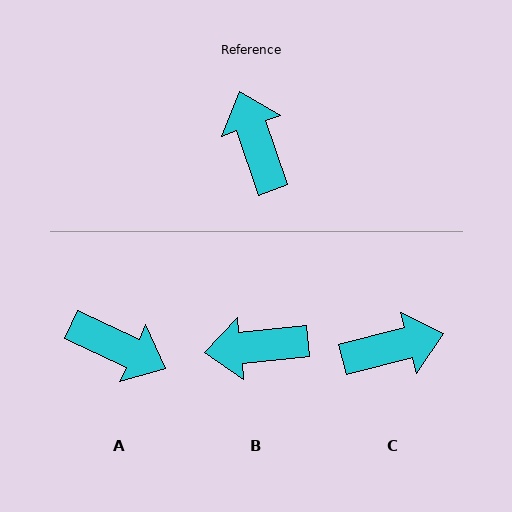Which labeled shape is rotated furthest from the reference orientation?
A, about 134 degrees away.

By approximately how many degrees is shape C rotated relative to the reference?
Approximately 94 degrees clockwise.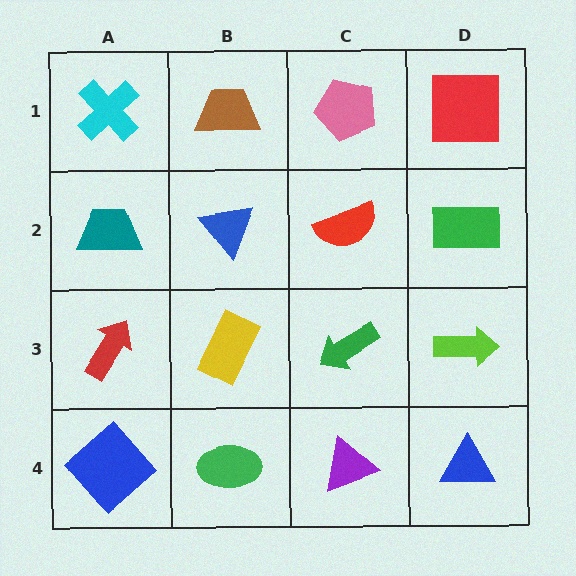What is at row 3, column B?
A yellow rectangle.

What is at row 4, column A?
A blue diamond.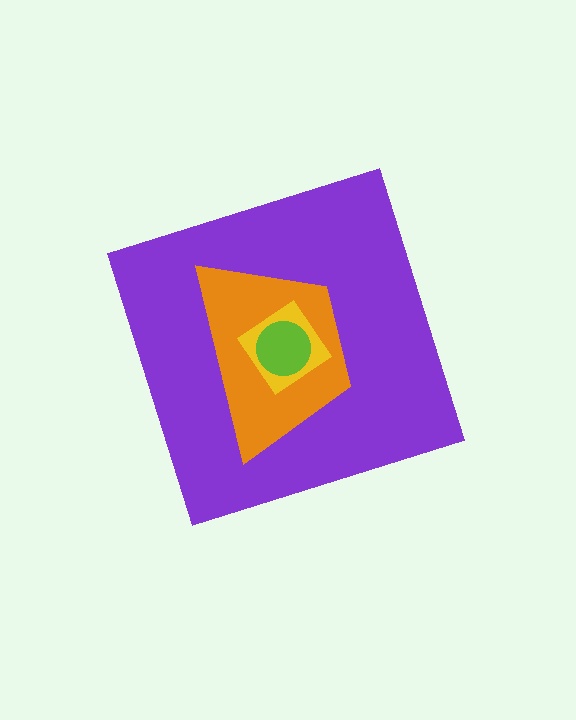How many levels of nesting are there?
4.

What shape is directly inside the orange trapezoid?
The yellow diamond.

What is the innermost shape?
The lime circle.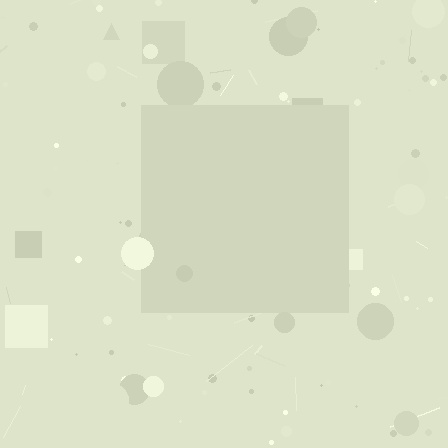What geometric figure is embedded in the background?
A square is embedded in the background.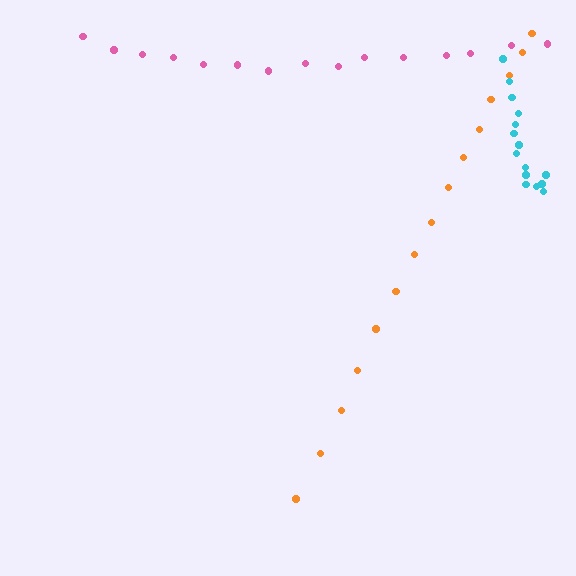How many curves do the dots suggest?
There are 3 distinct paths.